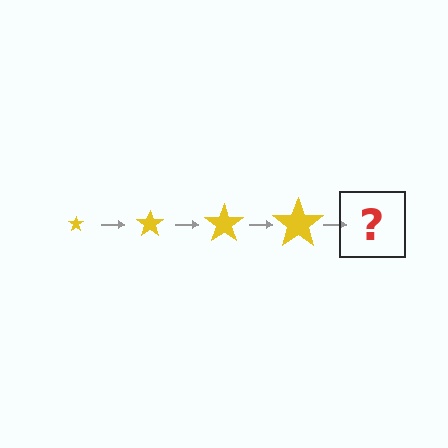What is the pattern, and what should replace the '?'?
The pattern is that the star gets progressively larger each step. The '?' should be a yellow star, larger than the previous one.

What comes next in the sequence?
The next element should be a yellow star, larger than the previous one.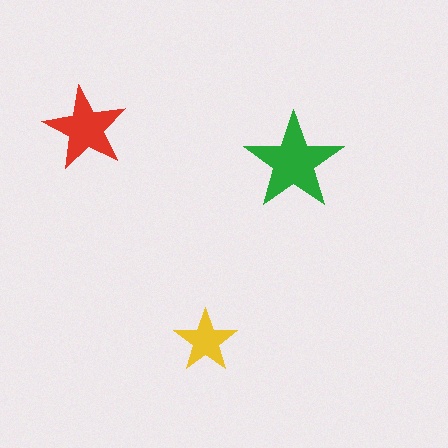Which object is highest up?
The red star is topmost.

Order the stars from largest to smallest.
the green one, the red one, the yellow one.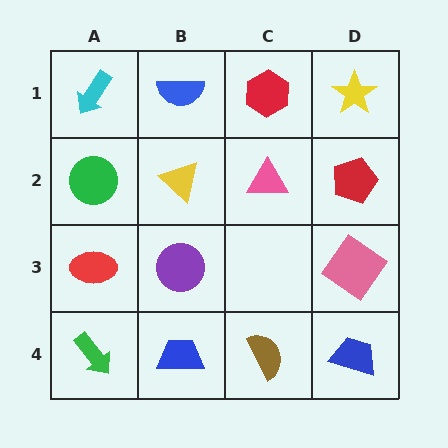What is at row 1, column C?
A red hexagon.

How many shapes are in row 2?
4 shapes.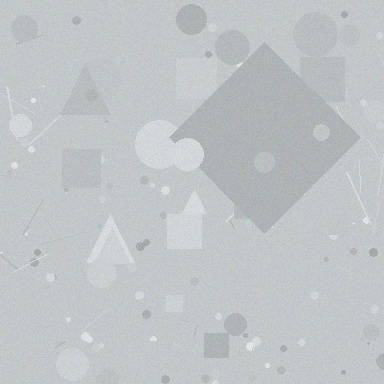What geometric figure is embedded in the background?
A diamond is embedded in the background.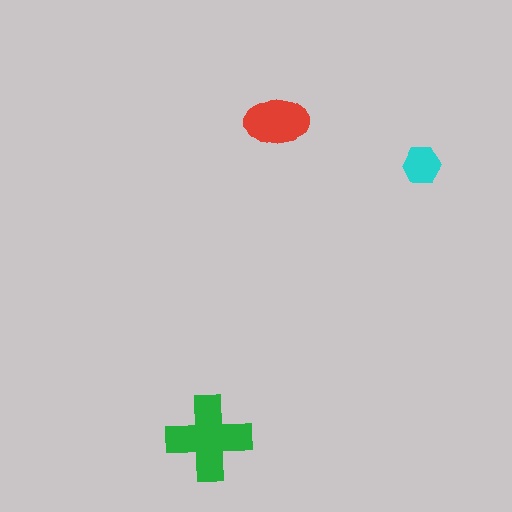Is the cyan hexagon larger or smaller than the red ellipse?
Smaller.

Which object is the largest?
The green cross.